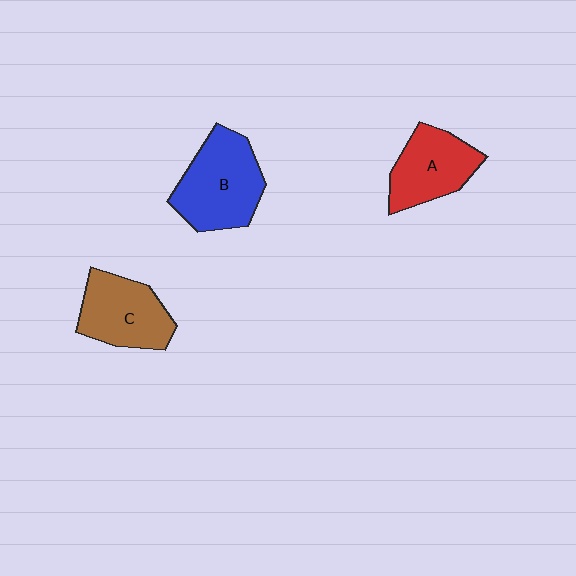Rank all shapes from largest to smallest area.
From largest to smallest: B (blue), C (brown), A (red).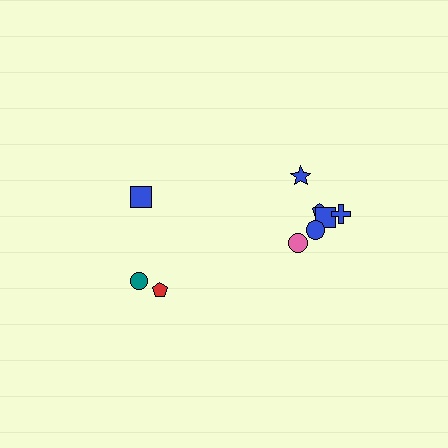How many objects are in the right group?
There are 6 objects.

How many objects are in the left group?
There are 3 objects.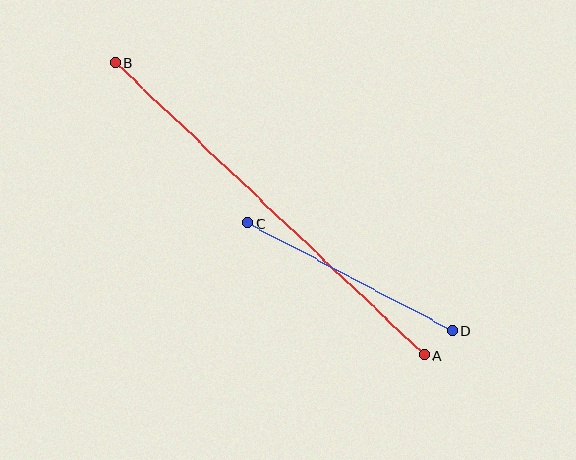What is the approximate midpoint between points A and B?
The midpoint is at approximately (270, 209) pixels.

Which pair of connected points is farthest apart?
Points A and B are farthest apart.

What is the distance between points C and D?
The distance is approximately 232 pixels.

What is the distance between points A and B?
The distance is approximately 426 pixels.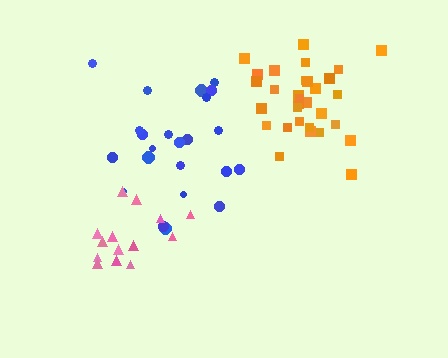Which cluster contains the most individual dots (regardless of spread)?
Orange (31).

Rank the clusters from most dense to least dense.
orange, pink, blue.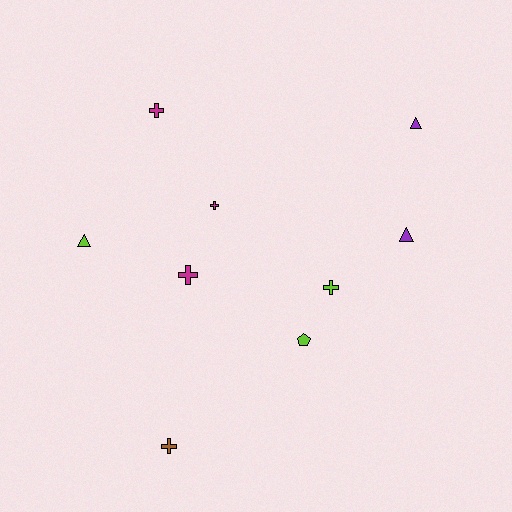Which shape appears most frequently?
Cross, with 5 objects.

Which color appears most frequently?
Magenta, with 3 objects.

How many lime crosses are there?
There is 1 lime cross.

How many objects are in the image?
There are 9 objects.